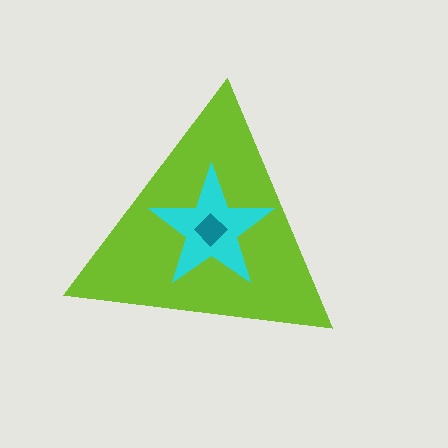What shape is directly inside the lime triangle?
The cyan star.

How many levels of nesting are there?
3.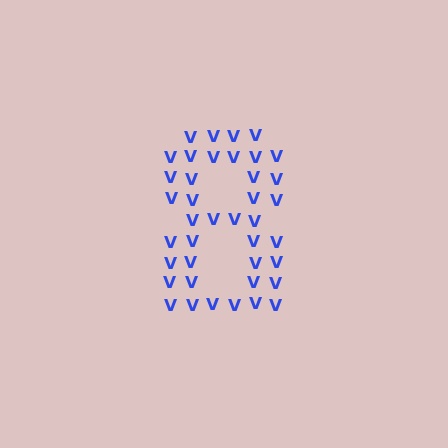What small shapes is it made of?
It is made of small letter V's.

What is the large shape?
The large shape is the digit 8.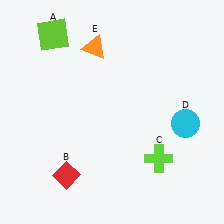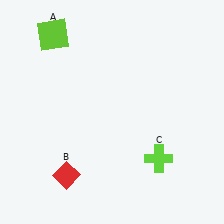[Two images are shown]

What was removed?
The cyan circle (D), the orange triangle (E) were removed in Image 2.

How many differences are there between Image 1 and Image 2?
There are 2 differences between the two images.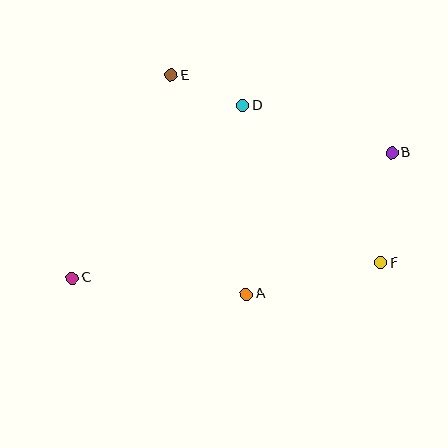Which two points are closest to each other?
Points D and E are closest to each other.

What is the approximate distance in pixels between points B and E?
The distance between B and E is approximately 234 pixels.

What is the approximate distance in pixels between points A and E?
The distance between A and E is approximately 232 pixels.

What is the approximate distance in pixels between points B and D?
The distance between B and D is approximately 156 pixels.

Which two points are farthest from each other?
Points B and C are farthest from each other.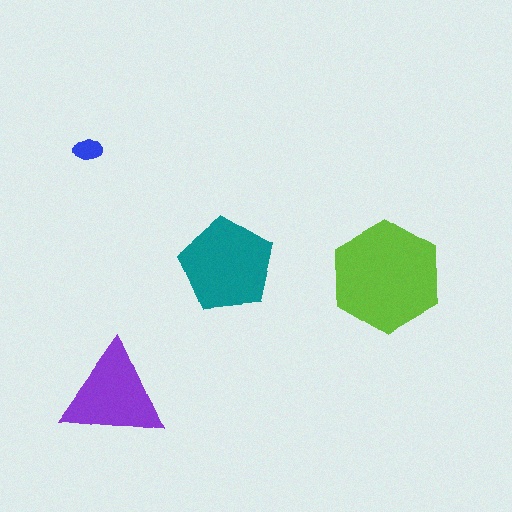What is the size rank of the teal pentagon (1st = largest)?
2nd.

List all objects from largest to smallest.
The lime hexagon, the teal pentagon, the purple triangle, the blue ellipse.